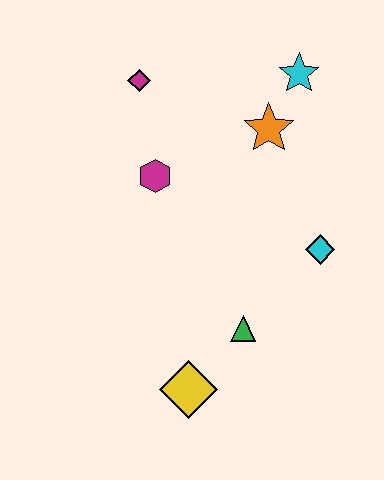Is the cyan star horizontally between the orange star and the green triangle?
No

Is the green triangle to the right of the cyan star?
No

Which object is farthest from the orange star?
The yellow diamond is farthest from the orange star.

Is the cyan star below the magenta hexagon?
No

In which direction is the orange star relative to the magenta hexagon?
The orange star is to the right of the magenta hexagon.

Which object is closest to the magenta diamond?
The magenta hexagon is closest to the magenta diamond.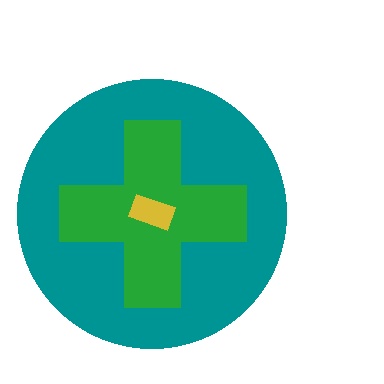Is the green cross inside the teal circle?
Yes.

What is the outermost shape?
The teal circle.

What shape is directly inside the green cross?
The yellow rectangle.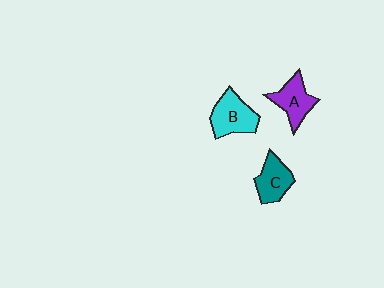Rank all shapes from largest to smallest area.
From largest to smallest: B (cyan), A (purple), C (teal).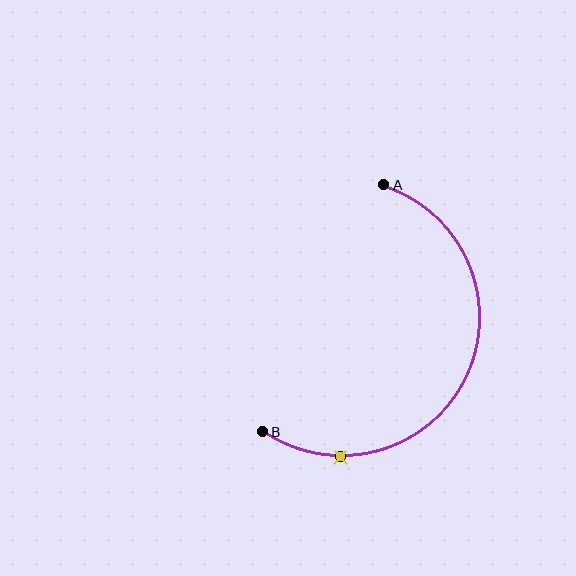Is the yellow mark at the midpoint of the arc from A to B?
No. The yellow mark lies on the arc but is closer to endpoint B. The arc midpoint would be at the point on the curve equidistant along the arc from both A and B.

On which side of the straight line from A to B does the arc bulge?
The arc bulges to the right of the straight line connecting A and B.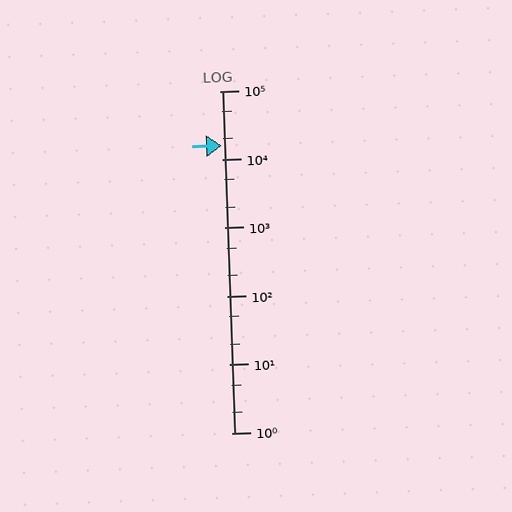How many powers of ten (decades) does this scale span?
The scale spans 5 decades, from 1 to 100000.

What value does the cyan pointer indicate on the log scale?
The pointer indicates approximately 16000.